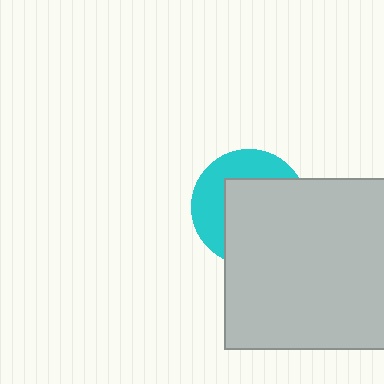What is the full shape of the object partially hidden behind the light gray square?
The partially hidden object is a cyan circle.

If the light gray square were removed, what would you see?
You would see the complete cyan circle.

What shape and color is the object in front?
The object in front is a light gray square.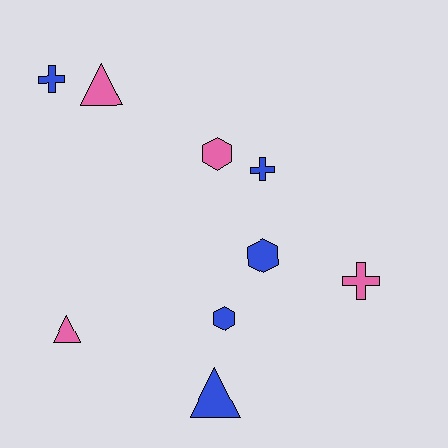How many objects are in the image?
There are 9 objects.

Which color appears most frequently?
Blue, with 5 objects.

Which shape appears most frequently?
Triangle, with 3 objects.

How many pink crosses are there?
There is 1 pink cross.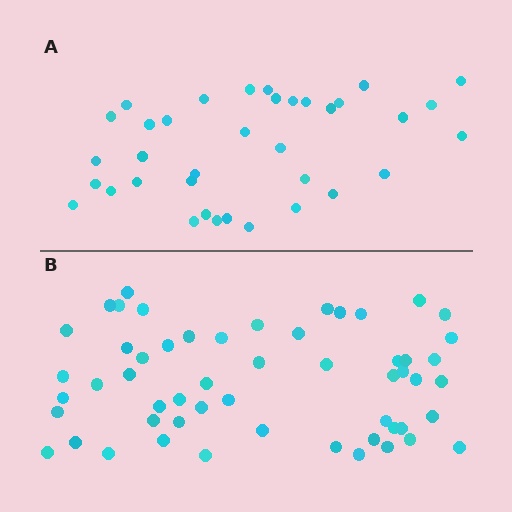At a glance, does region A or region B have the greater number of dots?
Region B (the bottom region) has more dots.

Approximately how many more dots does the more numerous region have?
Region B has approximately 20 more dots than region A.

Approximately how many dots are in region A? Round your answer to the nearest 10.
About 40 dots. (The exact count is 36, which rounds to 40.)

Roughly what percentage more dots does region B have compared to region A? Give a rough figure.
About 55% more.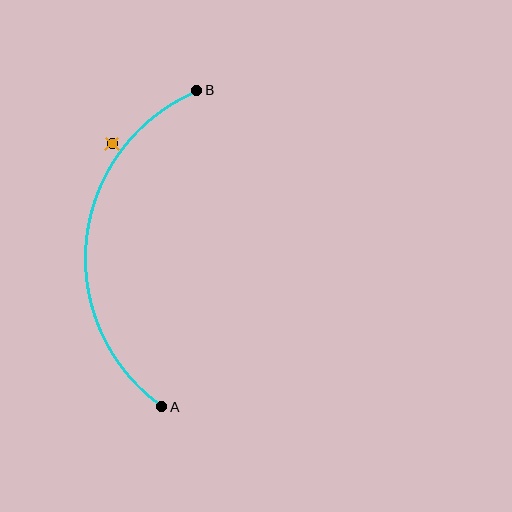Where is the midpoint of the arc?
The arc midpoint is the point on the curve farthest from the straight line joining A and B. It sits to the left of that line.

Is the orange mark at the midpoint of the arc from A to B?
No — the orange mark does not lie on the arc at all. It sits slightly outside the curve.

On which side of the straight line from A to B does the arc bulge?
The arc bulges to the left of the straight line connecting A and B.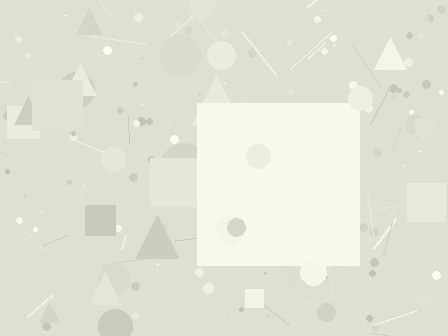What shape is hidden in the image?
A square is hidden in the image.